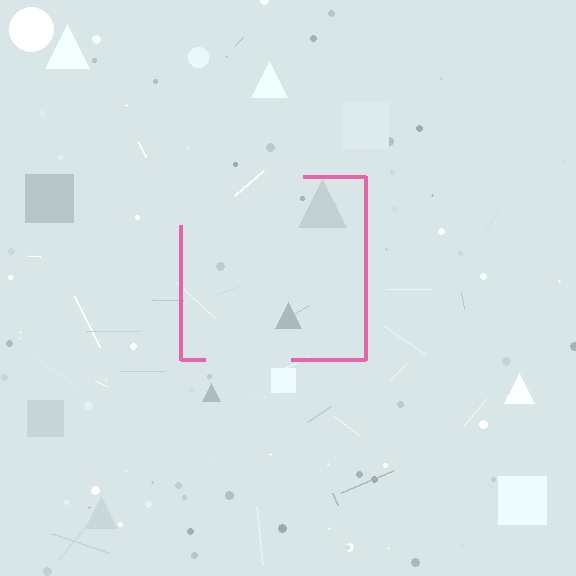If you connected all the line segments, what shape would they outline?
They would outline a square.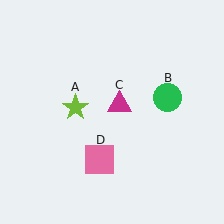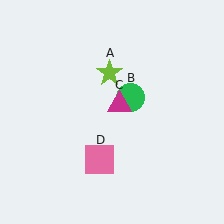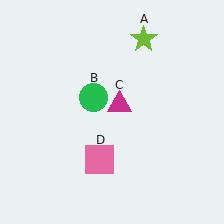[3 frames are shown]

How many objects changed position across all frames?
2 objects changed position: lime star (object A), green circle (object B).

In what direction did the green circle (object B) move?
The green circle (object B) moved left.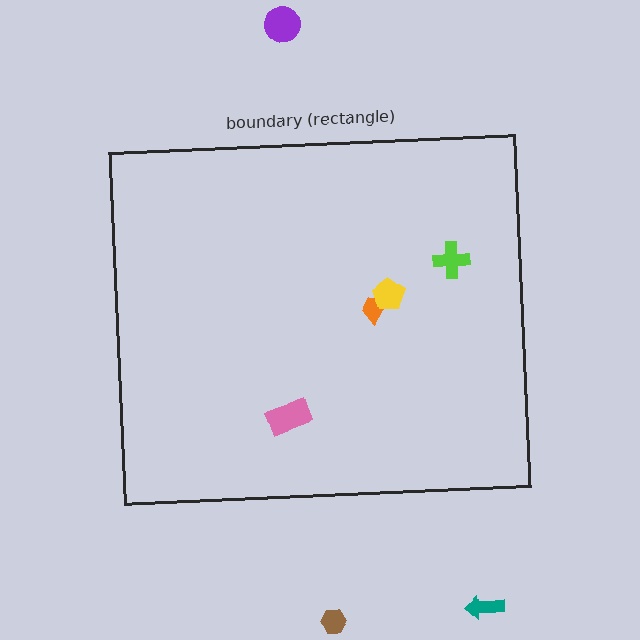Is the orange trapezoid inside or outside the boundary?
Inside.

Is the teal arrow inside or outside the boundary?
Outside.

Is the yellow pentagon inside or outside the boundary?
Inside.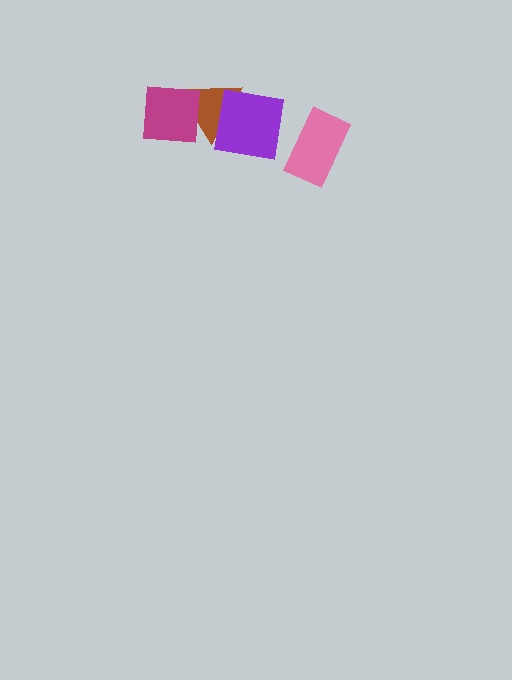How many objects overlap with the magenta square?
1 object overlaps with the magenta square.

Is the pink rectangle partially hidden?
No, no other shape covers it.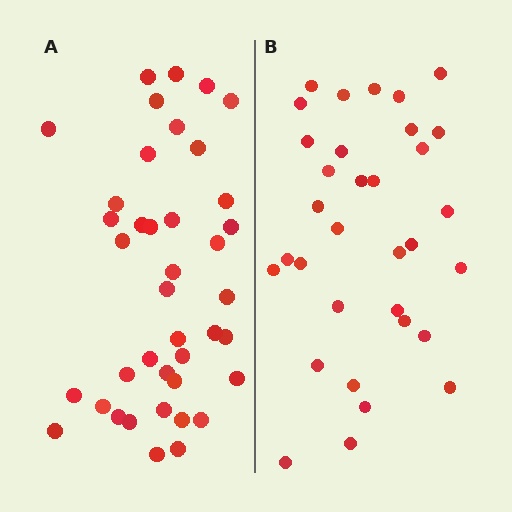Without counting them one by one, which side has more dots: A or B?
Region A (the left region) has more dots.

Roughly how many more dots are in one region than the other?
Region A has roughly 8 or so more dots than region B.